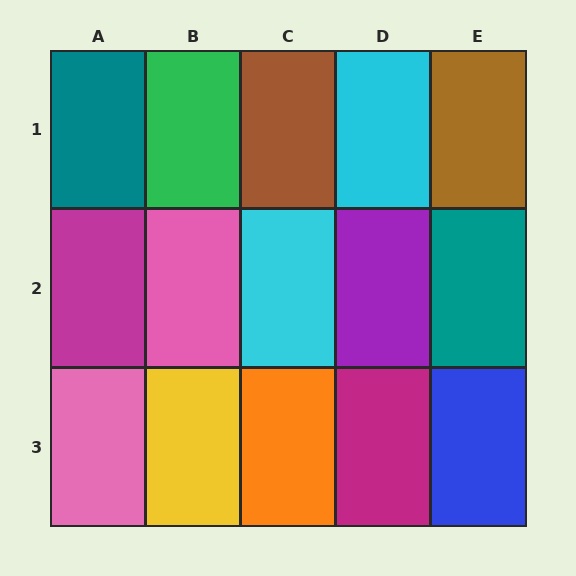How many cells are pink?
2 cells are pink.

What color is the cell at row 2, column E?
Teal.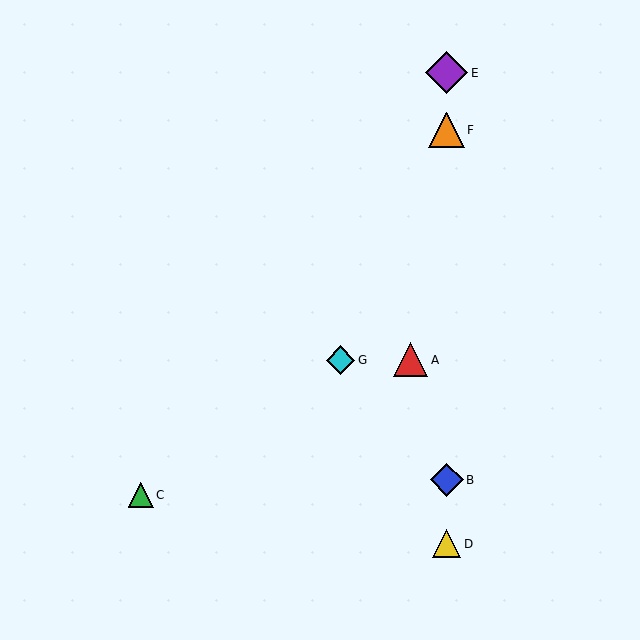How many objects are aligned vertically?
4 objects (B, D, E, F) are aligned vertically.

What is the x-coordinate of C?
Object C is at x≈141.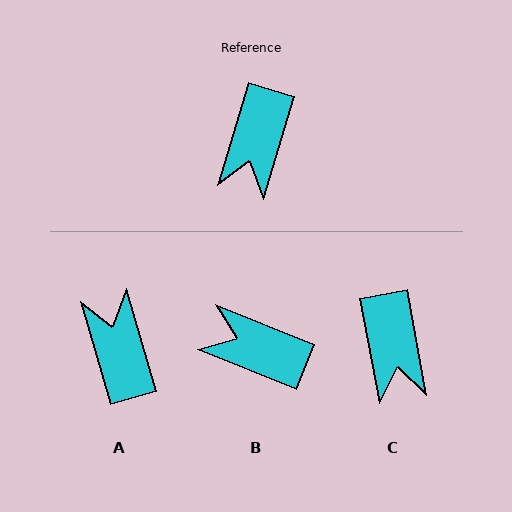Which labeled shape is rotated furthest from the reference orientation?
A, about 147 degrees away.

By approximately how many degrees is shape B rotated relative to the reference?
Approximately 95 degrees clockwise.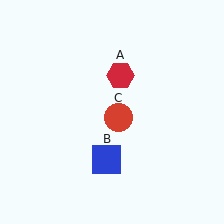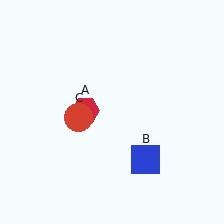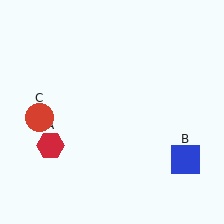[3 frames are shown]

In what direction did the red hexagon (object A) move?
The red hexagon (object A) moved down and to the left.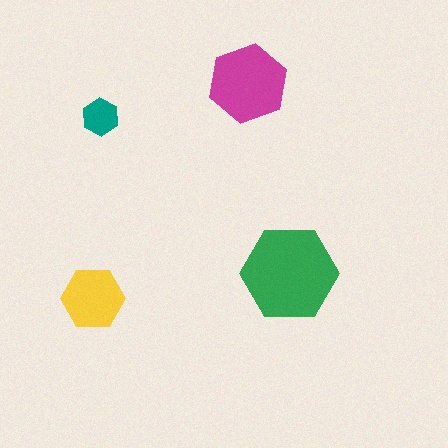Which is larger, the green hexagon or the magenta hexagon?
The green one.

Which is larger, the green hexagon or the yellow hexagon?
The green one.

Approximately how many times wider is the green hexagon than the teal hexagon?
About 2.5 times wider.